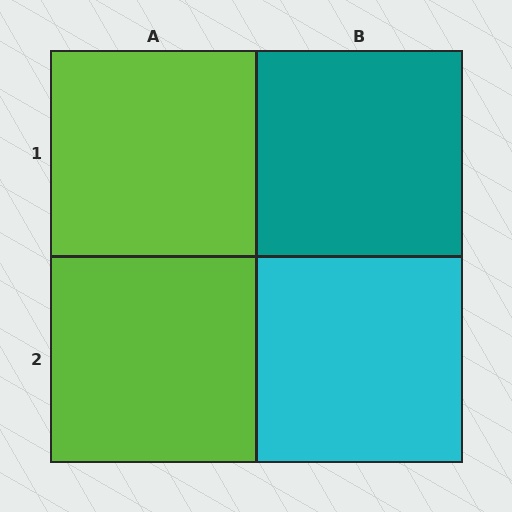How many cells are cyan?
1 cell is cyan.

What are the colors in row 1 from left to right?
Lime, teal.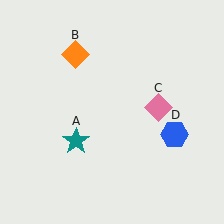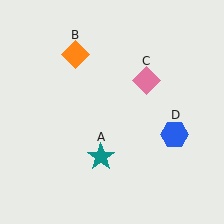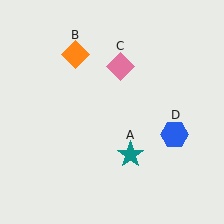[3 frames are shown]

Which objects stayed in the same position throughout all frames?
Orange diamond (object B) and blue hexagon (object D) remained stationary.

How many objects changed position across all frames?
2 objects changed position: teal star (object A), pink diamond (object C).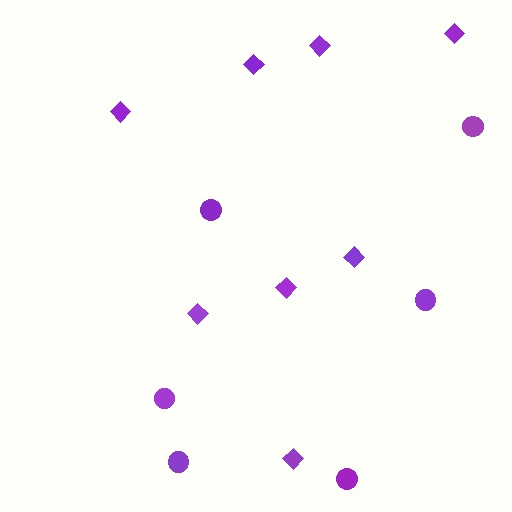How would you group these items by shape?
There are 2 groups: one group of diamonds (8) and one group of circles (6).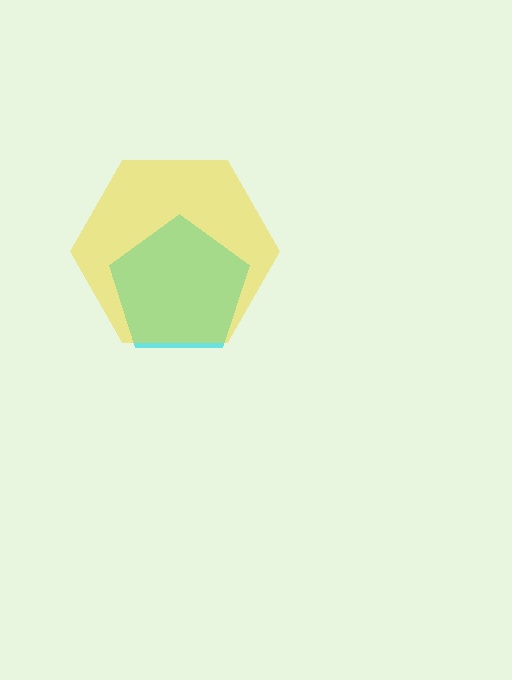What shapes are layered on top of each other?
The layered shapes are: a cyan pentagon, a yellow hexagon.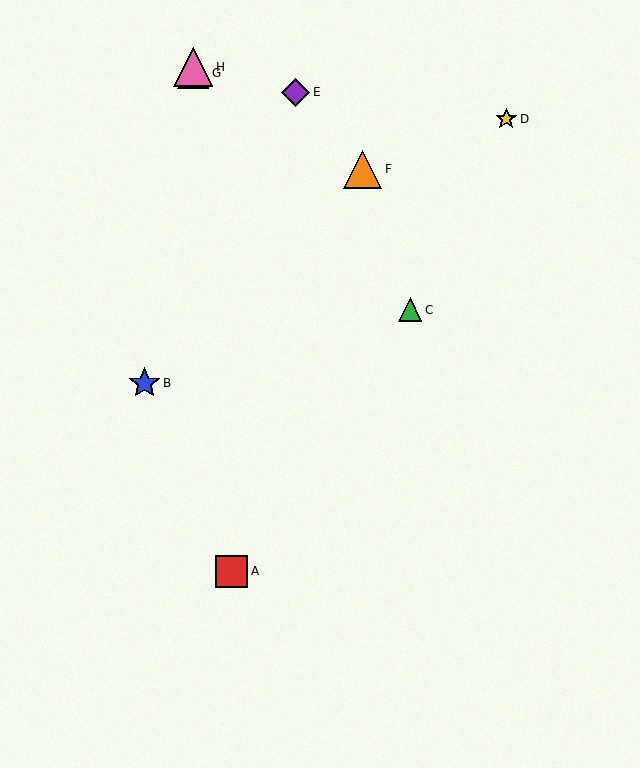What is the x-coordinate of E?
Object E is at x≈295.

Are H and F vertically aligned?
No, H is at x≈193 and F is at x≈363.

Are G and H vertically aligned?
Yes, both are at x≈193.